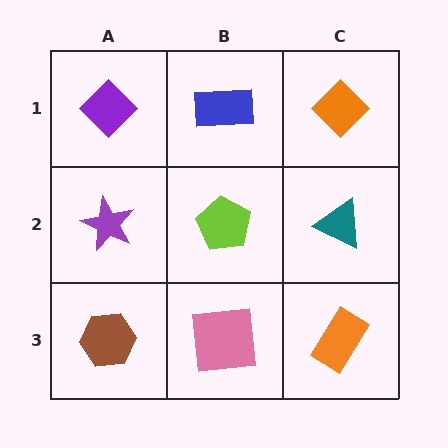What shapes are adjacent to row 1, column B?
A lime pentagon (row 2, column B), a purple diamond (row 1, column A), an orange diamond (row 1, column C).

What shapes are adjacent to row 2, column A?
A purple diamond (row 1, column A), a brown hexagon (row 3, column A), a lime pentagon (row 2, column B).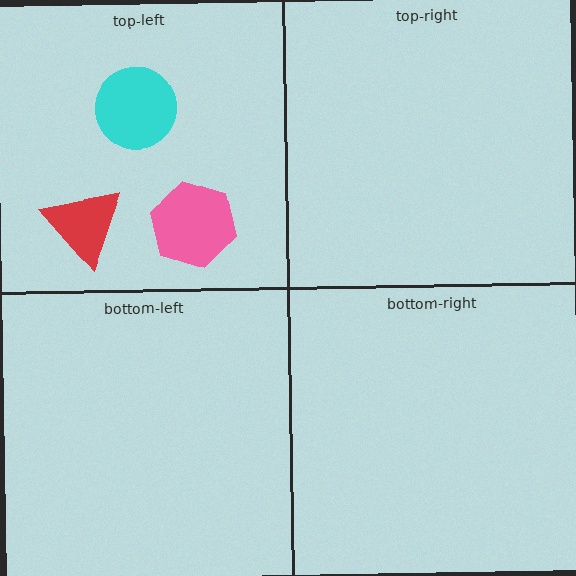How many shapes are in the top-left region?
3.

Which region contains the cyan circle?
The top-left region.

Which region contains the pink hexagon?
The top-left region.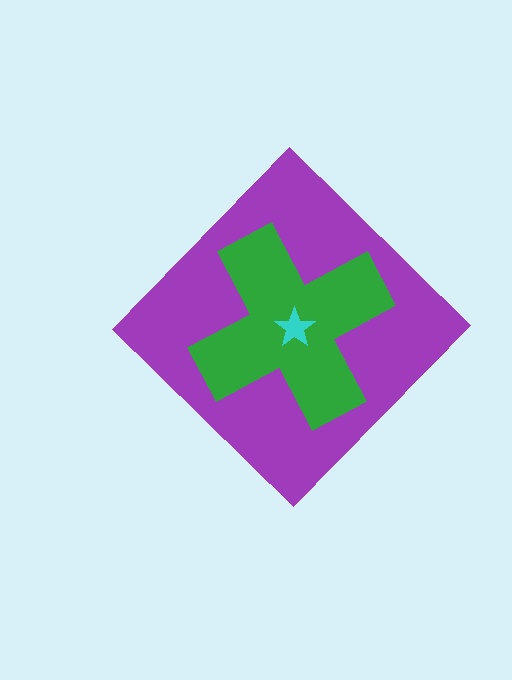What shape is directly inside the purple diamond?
The green cross.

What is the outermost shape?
The purple diamond.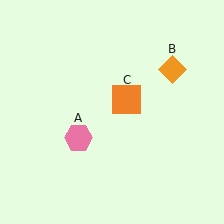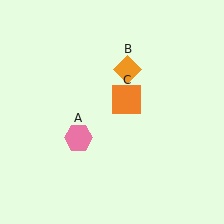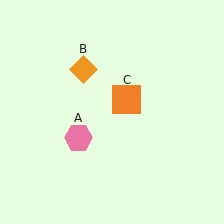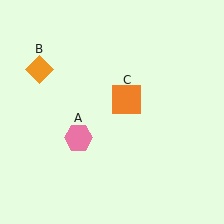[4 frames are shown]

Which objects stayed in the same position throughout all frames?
Pink hexagon (object A) and orange square (object C) remained stationary.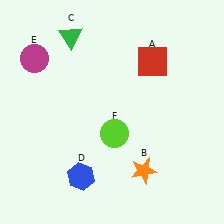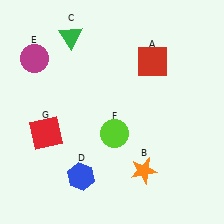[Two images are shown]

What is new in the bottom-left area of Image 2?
A red square (G) was added in the bottom-left area of Image 2.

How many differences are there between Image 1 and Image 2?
There is 1 difference between the two images.